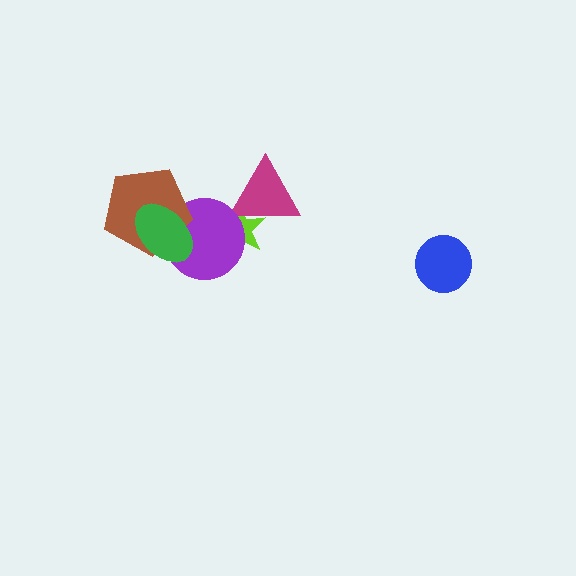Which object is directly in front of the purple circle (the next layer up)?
The brown pentagon is directly in front of the purple circle.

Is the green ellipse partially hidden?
No, no other shape covers it.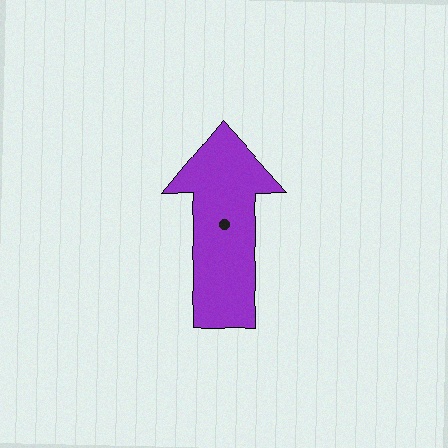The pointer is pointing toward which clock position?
Roughly 12 o'clock.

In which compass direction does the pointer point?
North.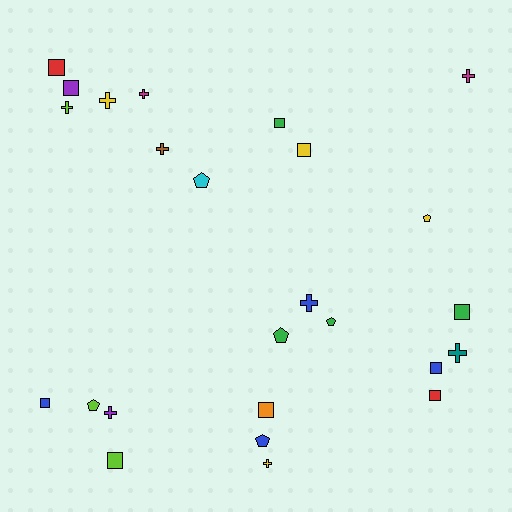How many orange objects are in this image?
There is 1 orange object.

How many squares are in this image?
There are 10 squares.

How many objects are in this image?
There are 25 objects.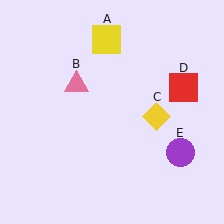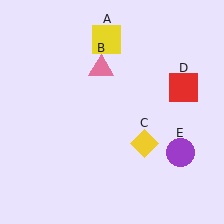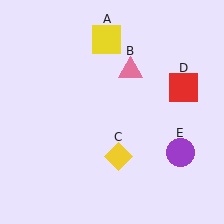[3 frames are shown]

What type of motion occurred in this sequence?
The pink triangle (object B), yellow diamond (object C) rotated clockwise around the center of the scene.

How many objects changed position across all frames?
2 objects changed position: pink triangle (object B), yellow diamond (object C).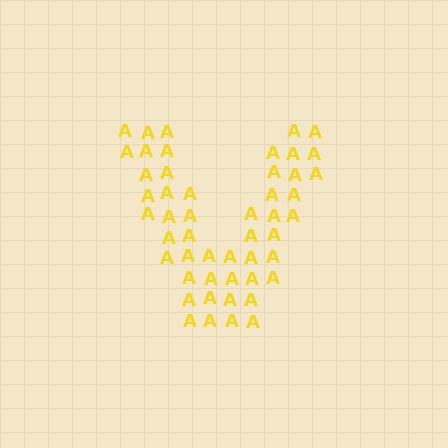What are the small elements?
The small elements are letter A's.